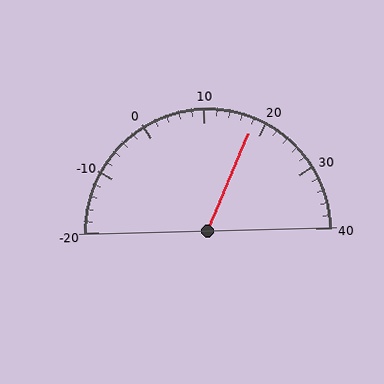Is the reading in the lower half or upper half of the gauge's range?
The reading is in the upper half of the range (-20 to 40).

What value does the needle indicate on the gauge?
The needle indicates approximately 18.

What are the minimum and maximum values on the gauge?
The gauge ranges from -20 to 40.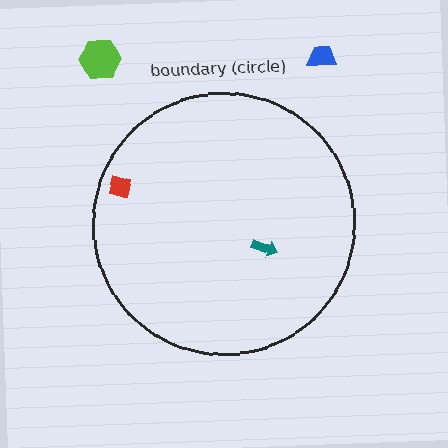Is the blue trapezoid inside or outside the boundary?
Outside.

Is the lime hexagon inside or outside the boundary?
Outside.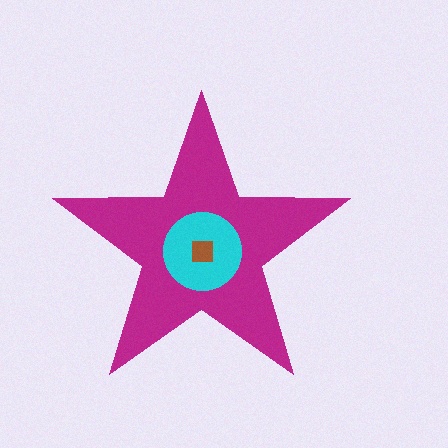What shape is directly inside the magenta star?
The cyan circle.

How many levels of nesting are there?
3.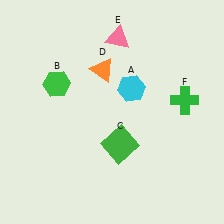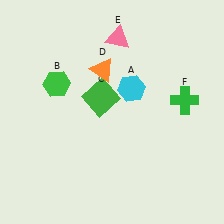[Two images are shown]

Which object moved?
The green square (C) moved up.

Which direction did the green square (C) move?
The green square (C) moved up.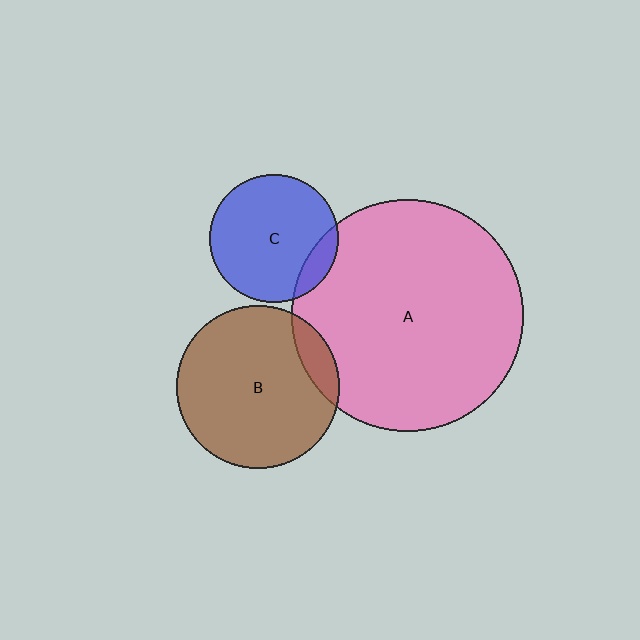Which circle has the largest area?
Circle A (pink).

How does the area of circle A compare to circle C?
Approximately 3.2 times.